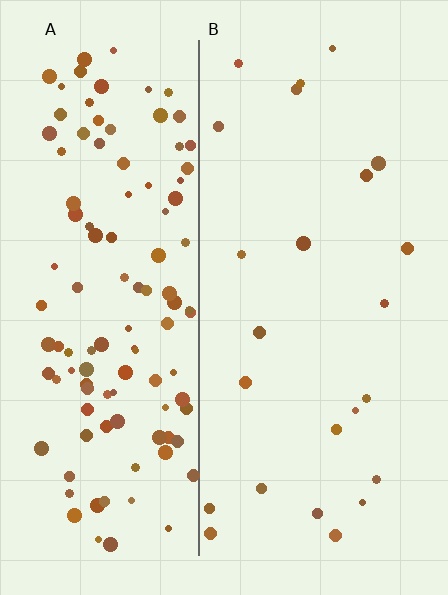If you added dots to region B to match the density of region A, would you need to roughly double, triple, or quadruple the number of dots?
Approximately quadruple.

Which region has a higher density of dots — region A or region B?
A (the left).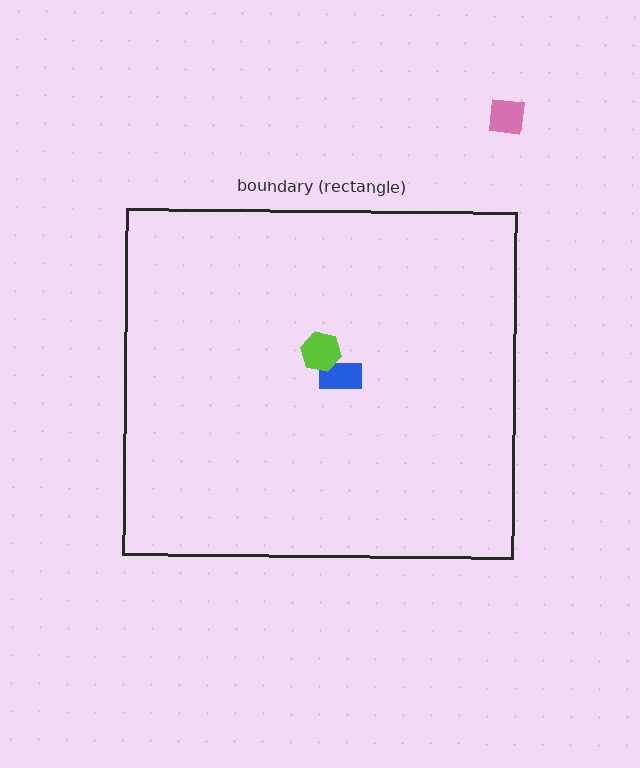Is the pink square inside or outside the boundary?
Outside.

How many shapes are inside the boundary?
2 inside, 1 outside.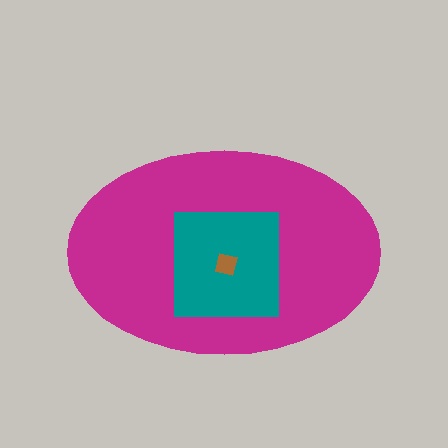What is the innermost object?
The brown square.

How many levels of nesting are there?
3.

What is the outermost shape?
The magenta ellipse.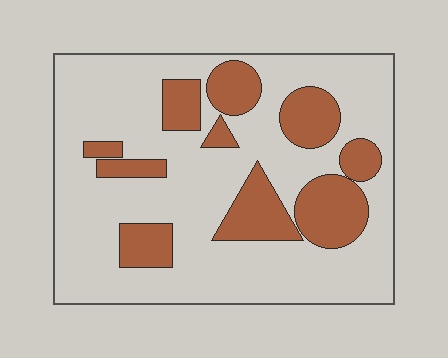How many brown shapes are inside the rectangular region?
10.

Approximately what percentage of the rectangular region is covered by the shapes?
Approximately 25%.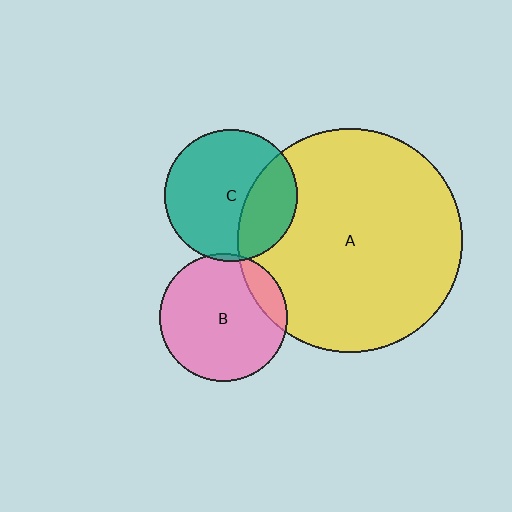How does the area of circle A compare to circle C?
Approximately 2.9 times.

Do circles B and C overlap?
Yes.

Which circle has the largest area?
Circle A (yellow).